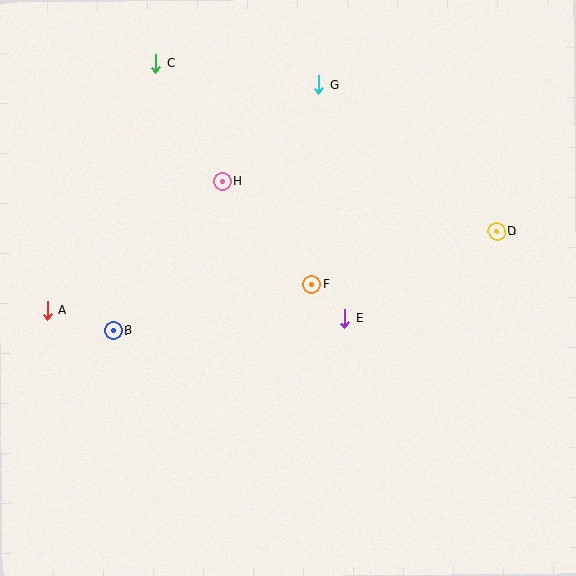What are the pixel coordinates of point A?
Point A is at (48, 311).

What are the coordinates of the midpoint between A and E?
The midpoint between A and E is at (196, 315).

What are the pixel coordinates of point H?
Point H is at (222, 181).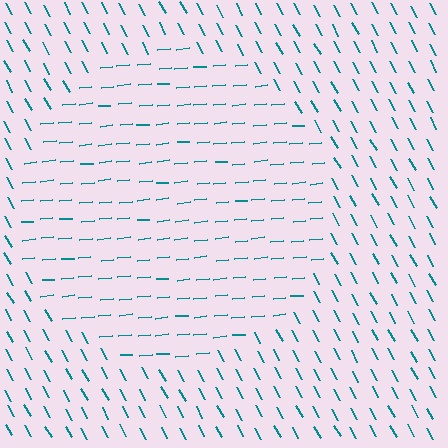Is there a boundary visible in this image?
Yes, there is a texture boundary formed by a change in line orientation.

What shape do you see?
I see a circle.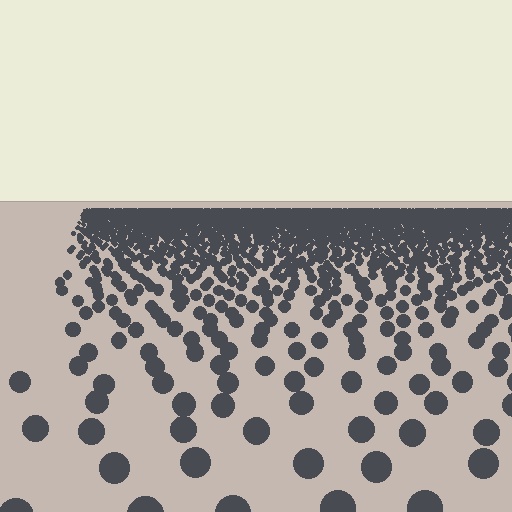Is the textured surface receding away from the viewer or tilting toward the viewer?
The surface is receding away from the viewer. Texture elements get smaller and denser toward the top.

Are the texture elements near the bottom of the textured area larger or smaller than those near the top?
Larger. Near the bottom, elements are closer to the viewer and appear at a bigger on-screen size.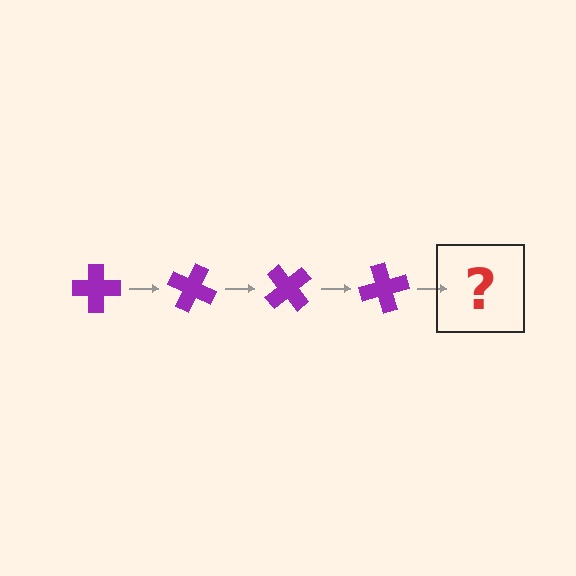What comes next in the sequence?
The next element should be a purple cross rotated 100 degrees.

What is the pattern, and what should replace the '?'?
The pattern is that the cross rotates 25 degrees each step. The '?' should be a purple cross rotated 100 degrees.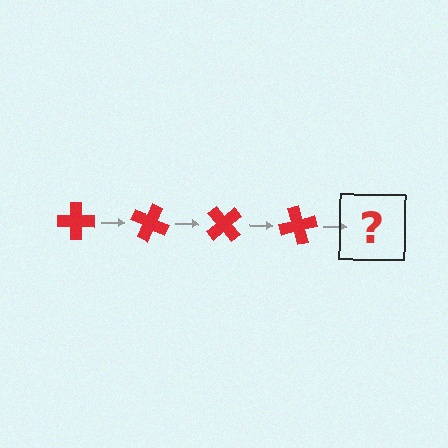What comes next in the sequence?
The next element should be a red cross rotated 100 degrees.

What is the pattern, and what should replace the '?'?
The pattern is that the cross rotates 25 degrees each step. The '?' should be a red cross rotated 100 degrees.